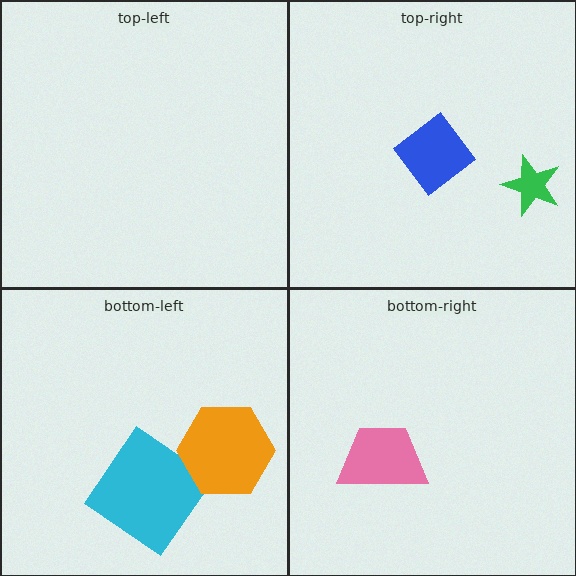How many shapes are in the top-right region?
2.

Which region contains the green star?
The top-right region.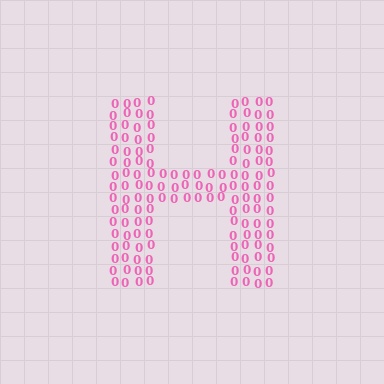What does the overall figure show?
The overall figure shows the letter H.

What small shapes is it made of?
It is made of small digit 0's.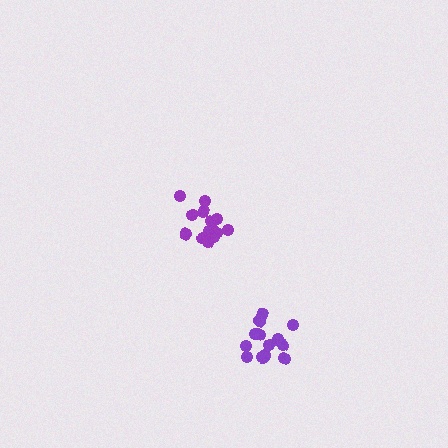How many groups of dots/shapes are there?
There are 2 groups.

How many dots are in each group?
Group 1: 15 dots, Group 2: 14 dots (29 total).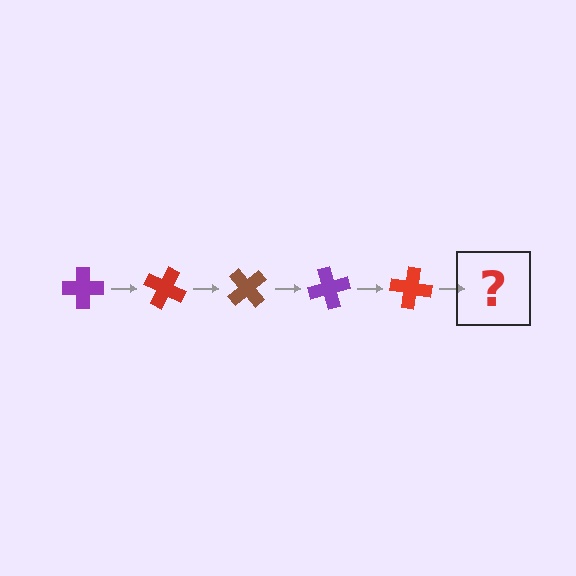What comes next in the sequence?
The next element should be a brown cross, rotated 125 degrees from the start.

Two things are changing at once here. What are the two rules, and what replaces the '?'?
The two rules are that it rotates 25 degrees each step and the color cycles through purple, red, and brown. The '?' should be a brown cross, rotated 125 degrees from the start.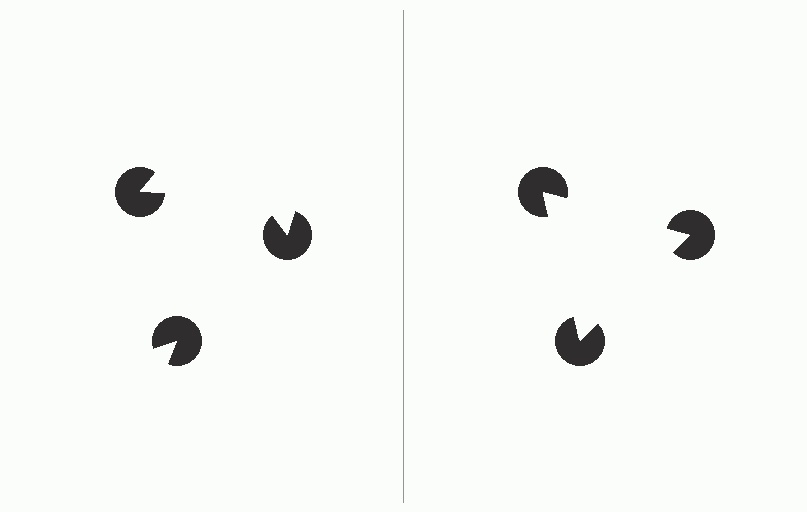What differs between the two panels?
The pac-man discs are positioned identically on both sides; only the wedge orientations differ. On the right they align to a triangle; on the left they are misaligned.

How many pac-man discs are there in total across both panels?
6 — 3 on each side.